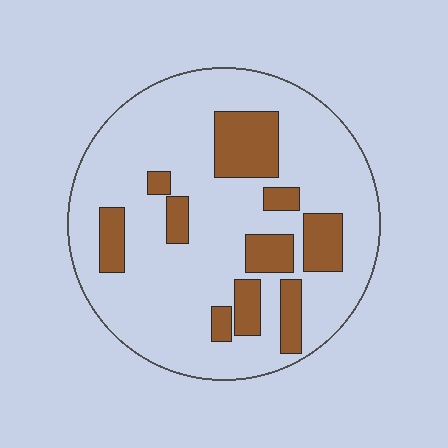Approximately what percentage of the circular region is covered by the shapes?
Approximately 20%.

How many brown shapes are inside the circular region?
10.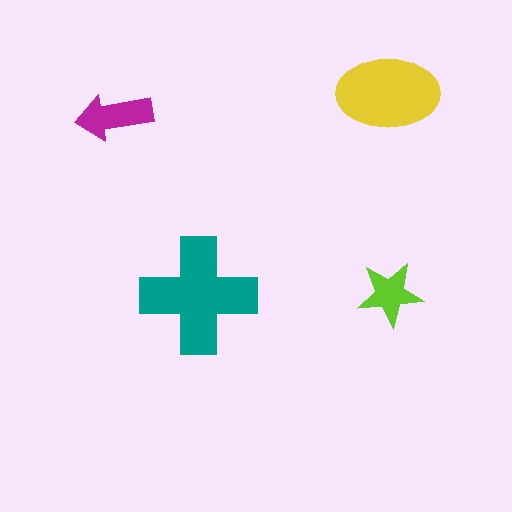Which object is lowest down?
The teal cross is bottommost.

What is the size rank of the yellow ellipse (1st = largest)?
2nd.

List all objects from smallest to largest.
The lime star, the magenta arrow, the yellow ellipse, the teal cross.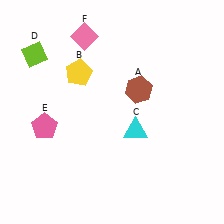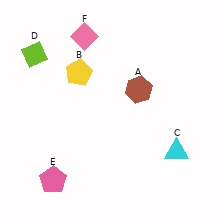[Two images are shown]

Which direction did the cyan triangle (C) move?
The cyan triangle (C) moved right.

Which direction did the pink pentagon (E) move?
The pink pentagon (E) moved down.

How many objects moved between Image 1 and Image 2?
2 objects moved between the two images.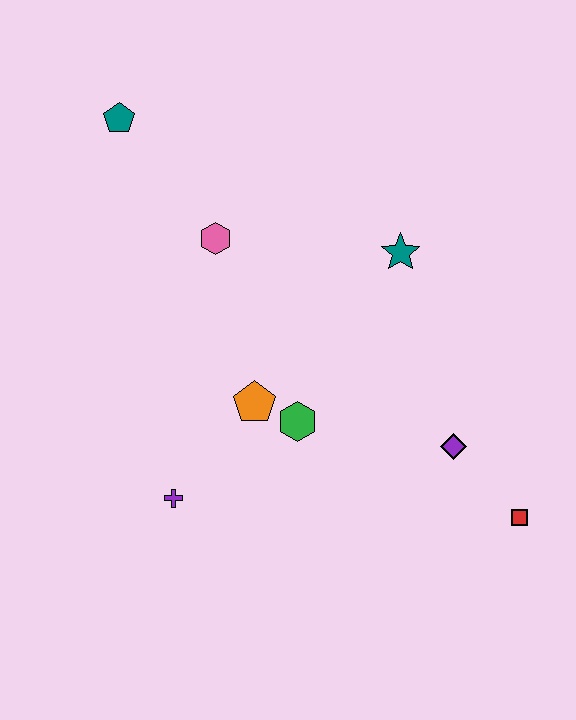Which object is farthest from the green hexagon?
The teal pentagon is farthest from the green hexagon.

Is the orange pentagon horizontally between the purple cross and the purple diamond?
Yes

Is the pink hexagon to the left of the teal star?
Yes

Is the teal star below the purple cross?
No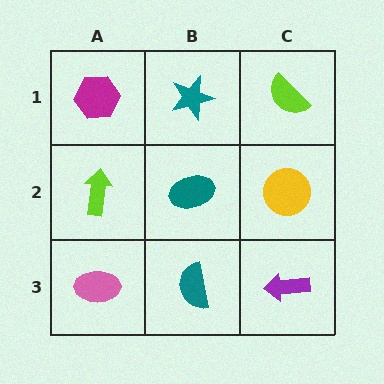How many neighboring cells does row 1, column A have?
2.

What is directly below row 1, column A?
A lime arrow.